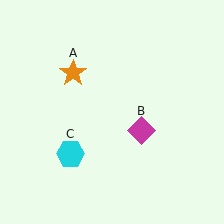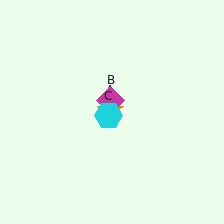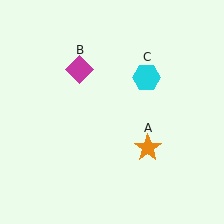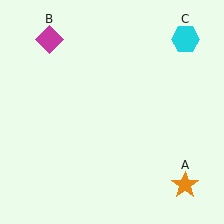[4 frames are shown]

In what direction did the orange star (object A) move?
The orange star (object A) moved down and to the right.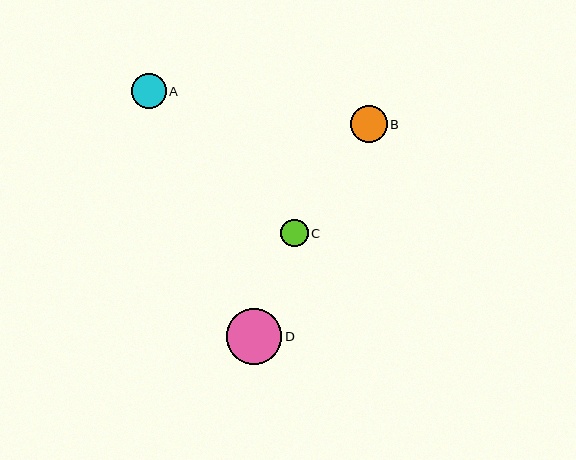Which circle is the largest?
Circle D is the largest with a size of approximately 56 pixels.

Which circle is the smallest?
Circle C is the smallest with a size of approximately 28 pixels.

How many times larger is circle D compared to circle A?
Circle D is approximately 1.6 times the size of circle A.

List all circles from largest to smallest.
From largest to smallest: D, B, A, C.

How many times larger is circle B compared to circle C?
Circle B is approximately 1.3 times the size of circle C.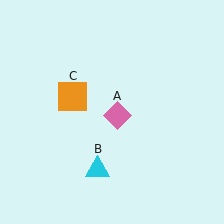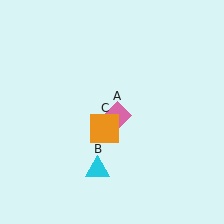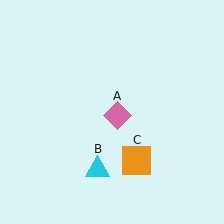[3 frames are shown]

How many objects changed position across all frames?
1 object changed position: orange square (object C).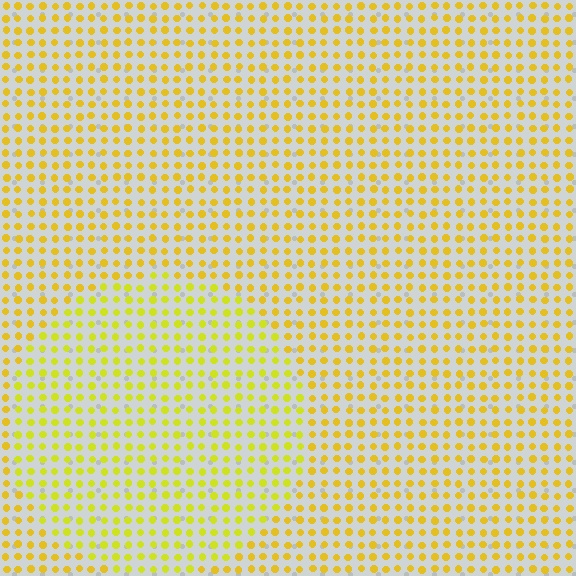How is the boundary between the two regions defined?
The boundary is defined purely by a slight shift in hue (about 18 degrees). Spacing, size, and orientation are identical on both sides.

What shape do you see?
I see a circle.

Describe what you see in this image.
The image is filled with small yellow elements in a uniform arrangement. A circle-shaped region is visible where the elements are tinted to a slightly different hue, forming a subtle color boundary.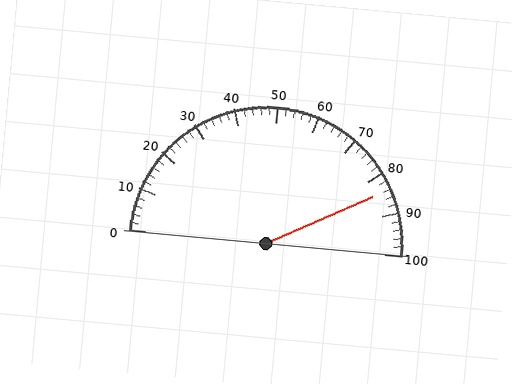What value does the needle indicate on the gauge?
The needle indicates approximately 84.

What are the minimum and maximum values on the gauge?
The gauge ranges from 0 to 100.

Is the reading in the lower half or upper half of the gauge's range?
The reading is in the upper half of the range (0 to 100).